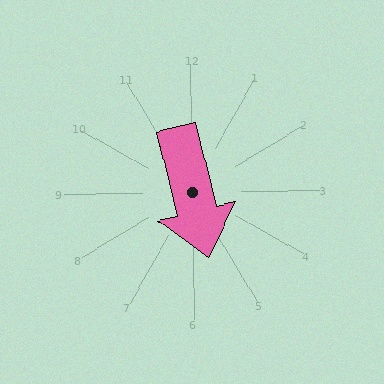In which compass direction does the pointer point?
South.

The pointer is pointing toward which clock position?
Roughly 6 o'clock.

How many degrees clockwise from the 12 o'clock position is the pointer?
Approximately 167 degrees.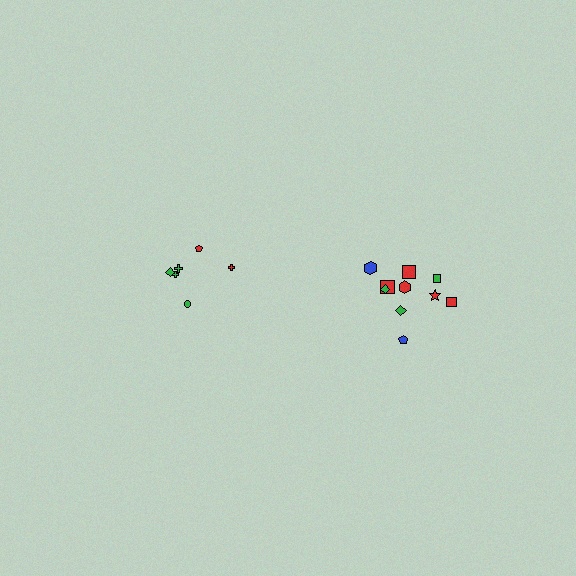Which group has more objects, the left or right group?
The right group.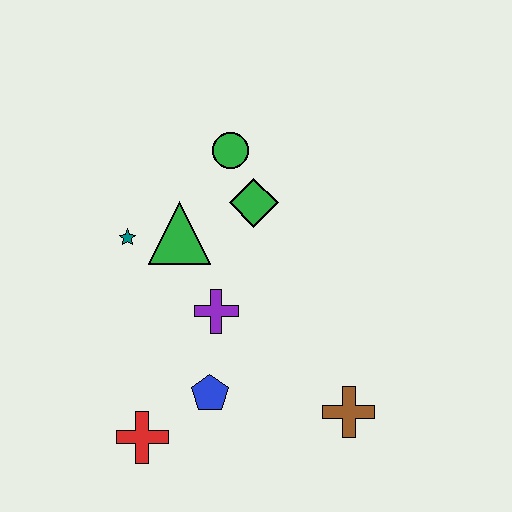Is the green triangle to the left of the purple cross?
Yes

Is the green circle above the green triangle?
Yes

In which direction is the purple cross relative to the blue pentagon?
The purple cross is above the blue pentagon.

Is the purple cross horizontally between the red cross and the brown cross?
Yes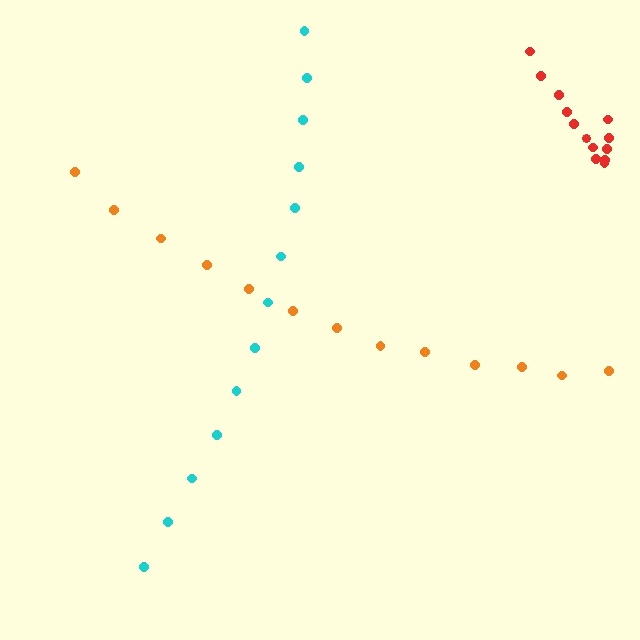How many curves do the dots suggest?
There are 3 distinct paths.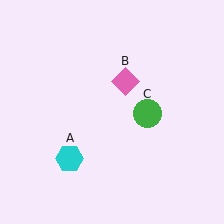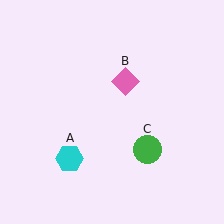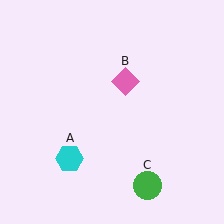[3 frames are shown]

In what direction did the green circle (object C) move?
The green circle (object C) moved down.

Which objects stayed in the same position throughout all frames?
Cyan hexagon (object A) and pink diamond (object B) remained stationary.